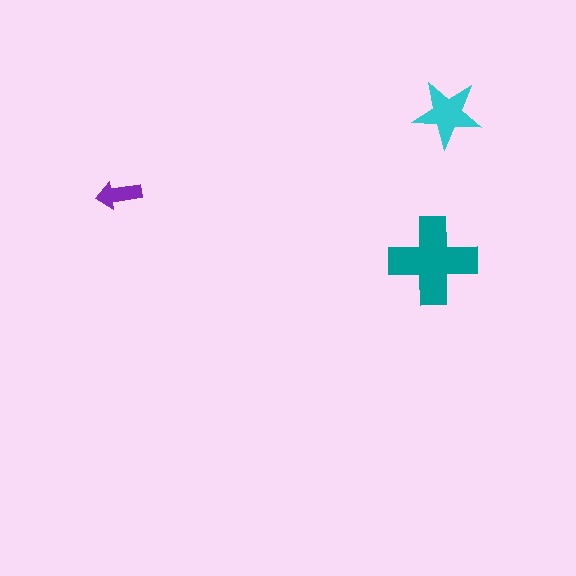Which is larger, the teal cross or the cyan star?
The teal cross.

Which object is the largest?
The teal cross.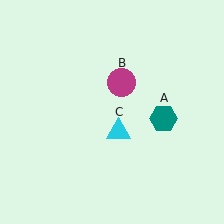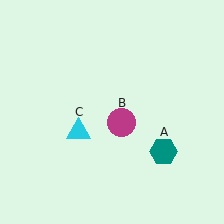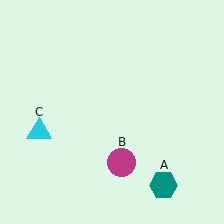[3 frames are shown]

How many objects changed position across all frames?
3 objects changed position: teal hexagon (object A), magenta circle (object B), cyan triangle (object C).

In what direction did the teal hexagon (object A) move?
The teal hexagon (object A) moved down.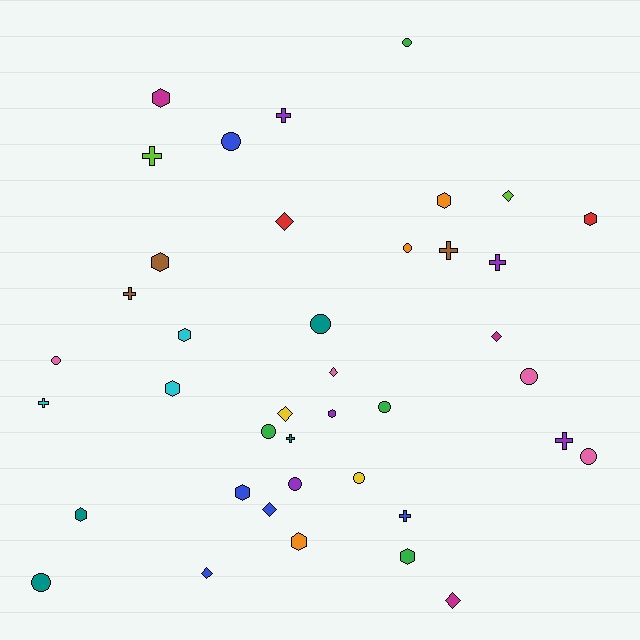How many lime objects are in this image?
There are 2 lime objects.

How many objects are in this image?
There are 40 objects.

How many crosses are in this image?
There are 9 crosses.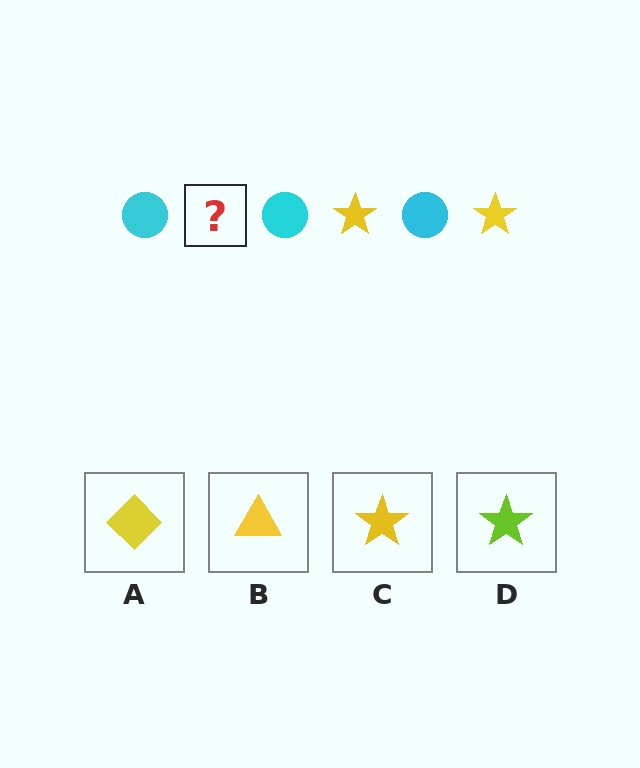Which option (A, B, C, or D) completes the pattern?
C.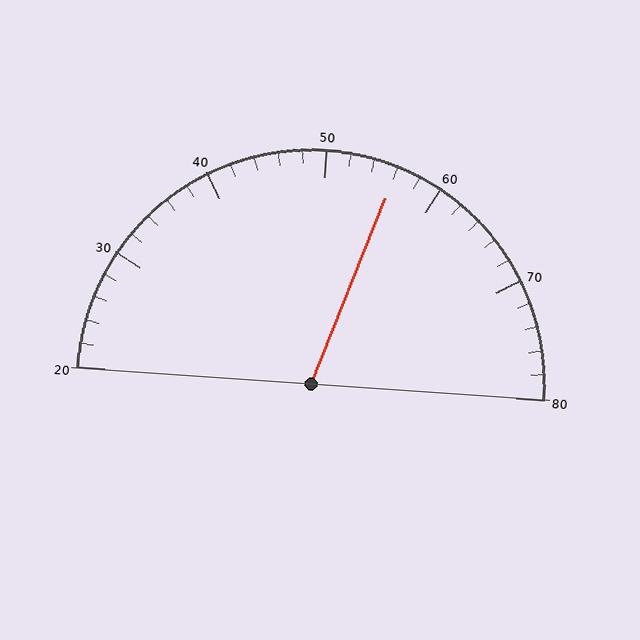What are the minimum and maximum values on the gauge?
The gauge ranges from 20 to 80.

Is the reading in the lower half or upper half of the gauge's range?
The reading is in the upper half of the range (20 to 80).